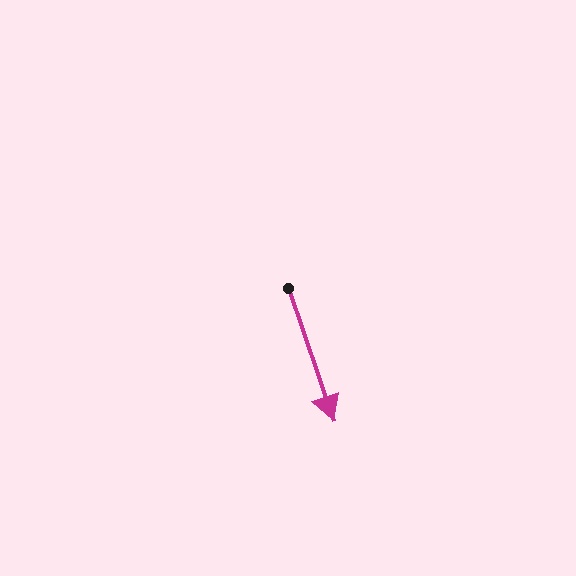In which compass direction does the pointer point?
South.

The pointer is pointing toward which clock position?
Roughly 5 o'clock.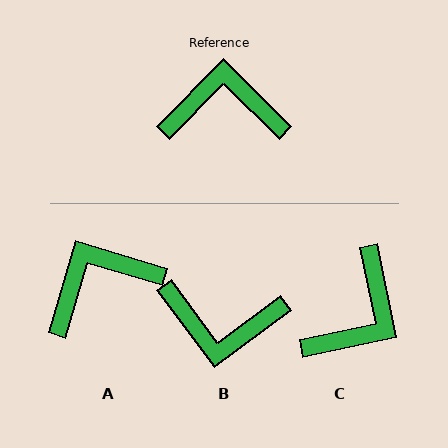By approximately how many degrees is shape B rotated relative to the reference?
Approximately 171 degrees counter-clockwise.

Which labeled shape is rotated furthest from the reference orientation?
B, about 171 degrees away.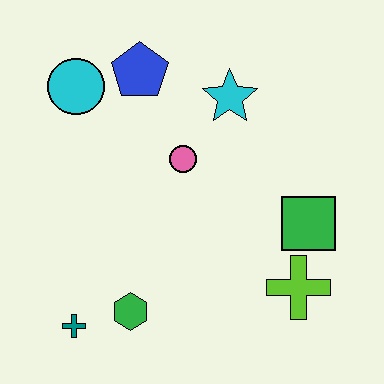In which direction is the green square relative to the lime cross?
The green square is above the lime cross.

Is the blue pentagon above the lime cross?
Yes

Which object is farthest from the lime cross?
The cyan circle is farthest from the lime cross.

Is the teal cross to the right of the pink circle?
No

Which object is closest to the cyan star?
The pink circle is closest to the cyan star.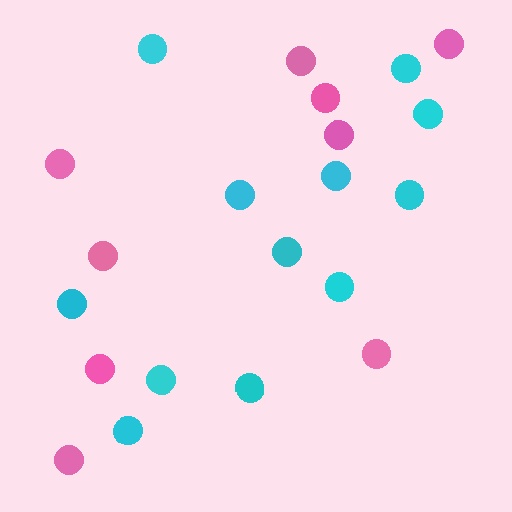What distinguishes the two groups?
There are 2 groups: one group of pink circles (9) and one group of cyan circles (12).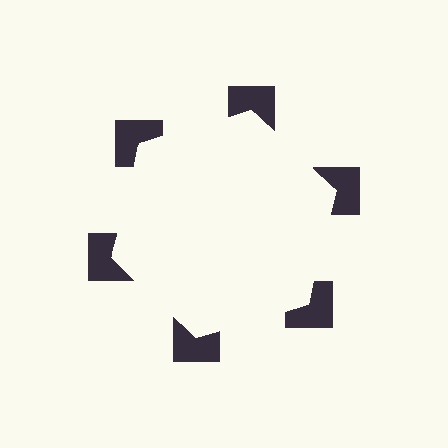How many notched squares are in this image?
There are 6 — one at each vertex of the illusory hexagon.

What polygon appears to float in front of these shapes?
An illusory hexagon — its edges are inferred from the aligned wedge cuts in the notched squares, not physically drawn.